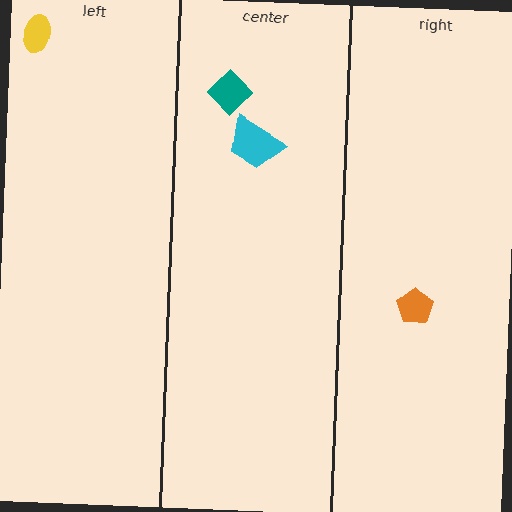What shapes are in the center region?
The cyan trapezoid, the teal diamond.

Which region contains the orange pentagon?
The right region.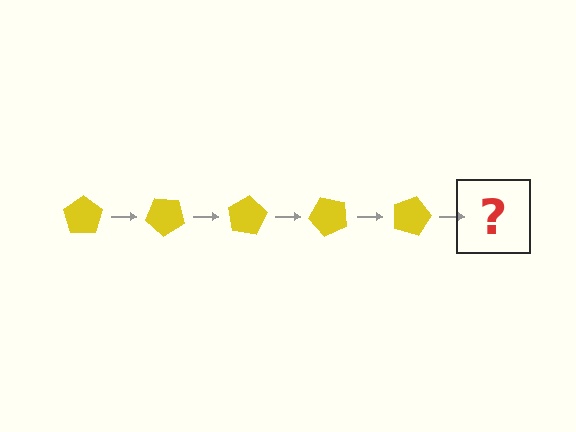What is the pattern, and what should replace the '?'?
The pattern is that the pentagon rotates 40 degrees each step. The '?' should be a yellow pentagon rotated 200 degrees.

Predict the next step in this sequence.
The next step is a yellow pentagon rotated 200 degrees.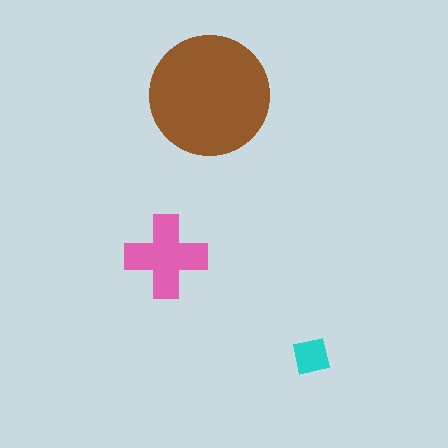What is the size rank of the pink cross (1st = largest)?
2nd.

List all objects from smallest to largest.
The cyan square, the pink cross, the brown circle.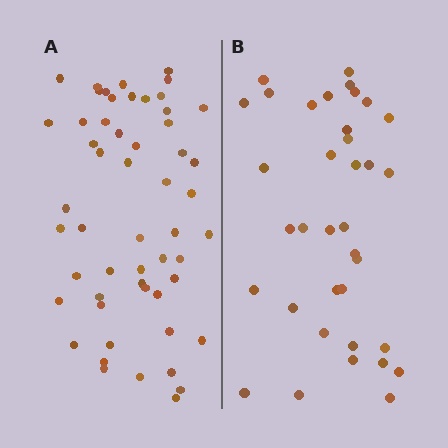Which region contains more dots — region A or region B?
Region A (the left region) has more dots.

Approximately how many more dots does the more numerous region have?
Region A has approximately 20 more dots than region B.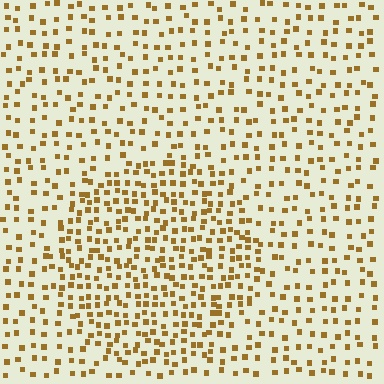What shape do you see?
I see a circle.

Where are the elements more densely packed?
The elements are more densely packed inside the circle boundary.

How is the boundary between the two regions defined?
The boundary is defined by a change in element density (approximately 1.8x ratio). All elements are the same color, size, and shape.